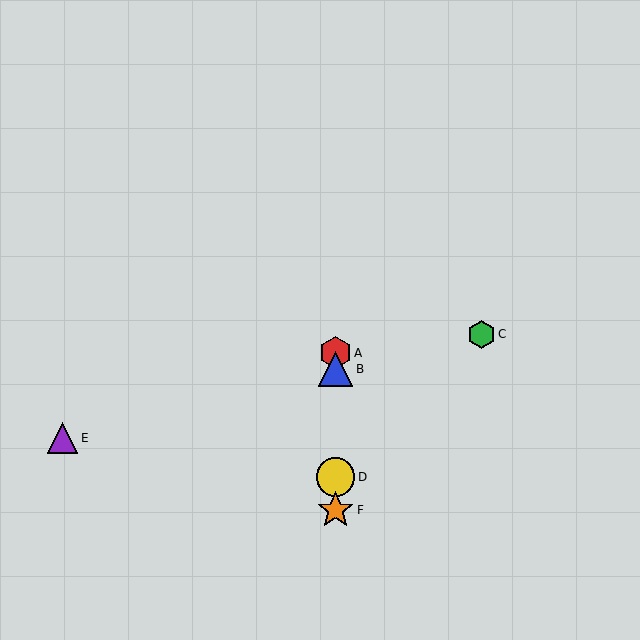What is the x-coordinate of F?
Object F is at x≈336.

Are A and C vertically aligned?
No, A is at x≈336 and C is at x≈481.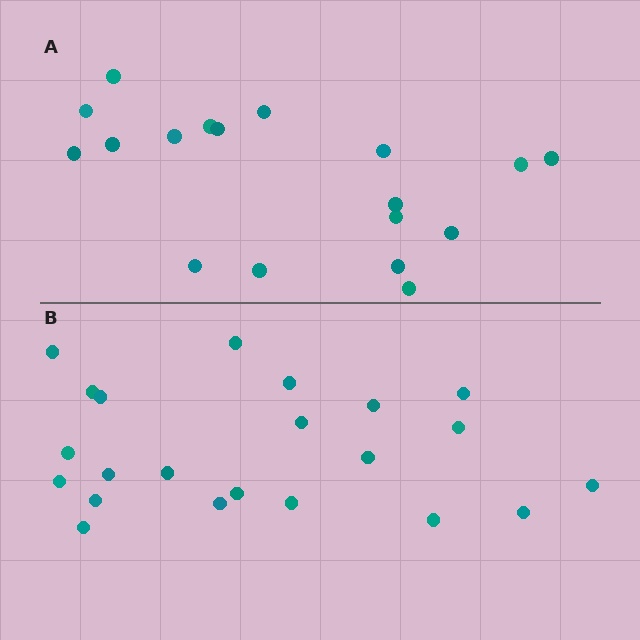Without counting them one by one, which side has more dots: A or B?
Region B (the bottom region) has more dots.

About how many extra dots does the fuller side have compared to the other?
Region B has about 4 more dots than region A.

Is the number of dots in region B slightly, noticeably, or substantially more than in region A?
Region B has only slightly more — the two regions are fairly close. The ratio is roughly 1.2 to 1.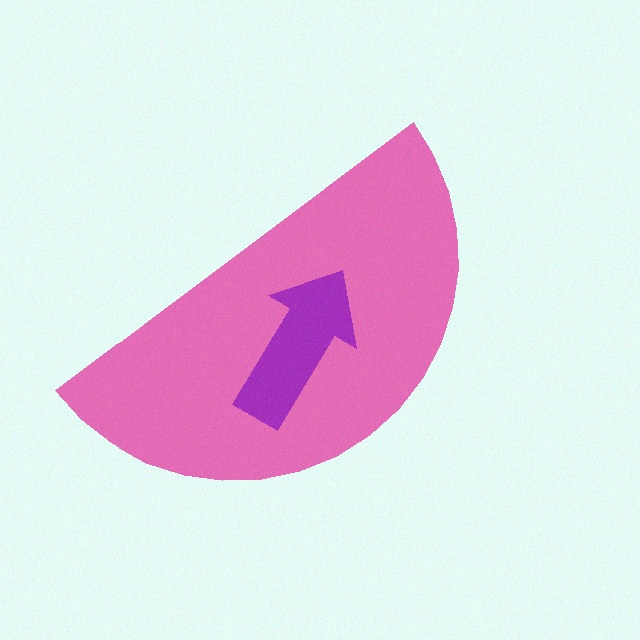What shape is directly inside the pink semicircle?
The purple arrow.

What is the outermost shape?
The pink semicircle.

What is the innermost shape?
The purple arrow.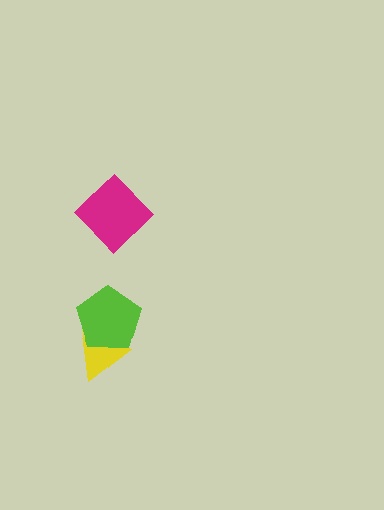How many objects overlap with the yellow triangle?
1 object overlaps with the yellow triangle.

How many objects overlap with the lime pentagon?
1 object overlaps with the lime pentagon.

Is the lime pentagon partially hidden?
No, no other shape covers it.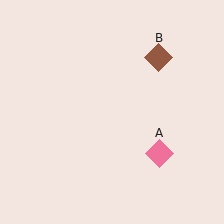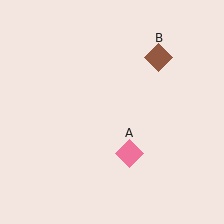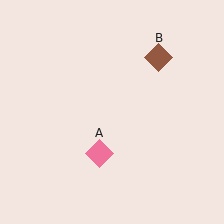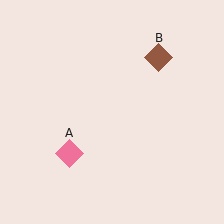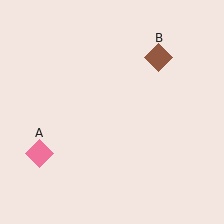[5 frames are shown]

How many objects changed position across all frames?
1 object changed position: pink diamond (object A).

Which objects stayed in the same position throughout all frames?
Brown diamond (object B) remained stationary.